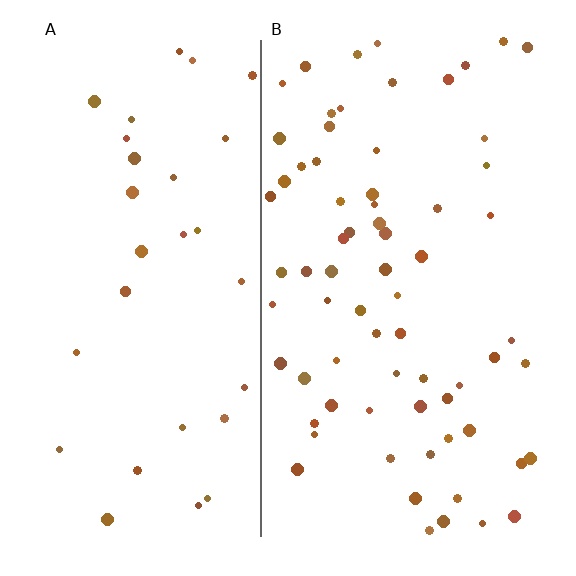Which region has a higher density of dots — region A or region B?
B (the right).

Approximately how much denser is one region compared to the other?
Approximately 2.3× — region B over region A.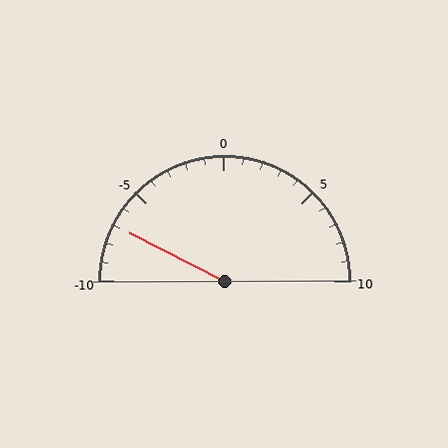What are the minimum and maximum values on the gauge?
The gauge ranges from -10 to 10.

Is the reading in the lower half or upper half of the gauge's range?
The reading is in the lower half of the range (-10 to 10).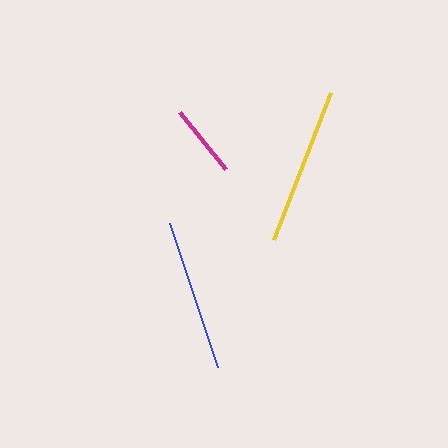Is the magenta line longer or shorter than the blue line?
The blue line is longer than the magenta line.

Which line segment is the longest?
The yellow line is the longest at approximately 157 pixels.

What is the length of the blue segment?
The blue segment is approximately 152 pixels long.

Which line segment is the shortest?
The magenta line is the shortest at approximately 73 pixels.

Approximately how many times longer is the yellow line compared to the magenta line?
The yellow line is approximately 2.2 times the length of the magenta line.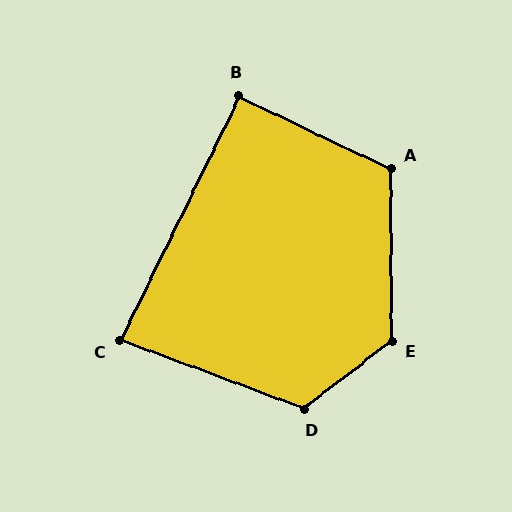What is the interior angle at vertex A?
Approximately 116 degrees (obtuse).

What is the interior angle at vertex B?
Approximately 91 degrees (approximately right).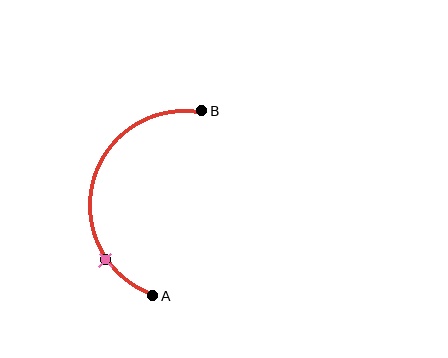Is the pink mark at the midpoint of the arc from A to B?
No. The pink mark lies on the arc but is closer to endpoint A. The arc midpoint would be at the point on the curve equidistant along the arc from both A and B.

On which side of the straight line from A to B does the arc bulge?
The arc bulges to the left of the straight line connecting A and B.